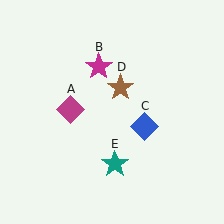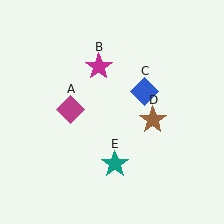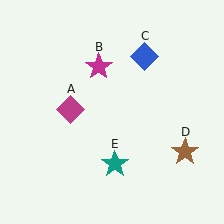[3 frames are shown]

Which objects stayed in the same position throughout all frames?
Magenta diamond (object A) and magenta star (object B) and teal star (object E) remained stationary.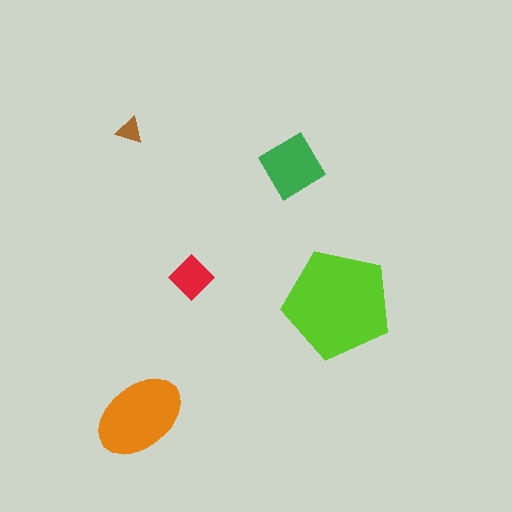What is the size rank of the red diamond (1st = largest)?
4th.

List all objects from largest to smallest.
The lime pentagon, the orange ellipse, the green diamond, the red diamond, the brown triangle.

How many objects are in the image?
There are 5 objects in the image.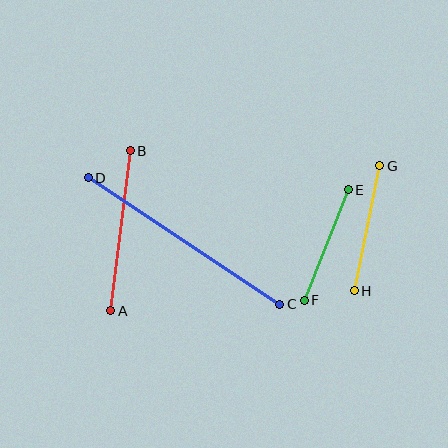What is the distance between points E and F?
The distance is approximately 119 pixels.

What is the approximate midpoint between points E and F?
The midpoint is at approximately (326, 245) pixels.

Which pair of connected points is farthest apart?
Points C and D are farthest apart.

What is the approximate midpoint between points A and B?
The midpoint is at approximately (120, 231) pixels.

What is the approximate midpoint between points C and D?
The midpoint is at approximately (184, 241) pixels.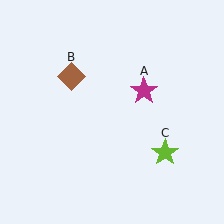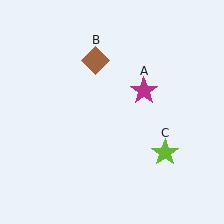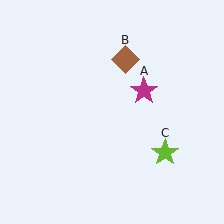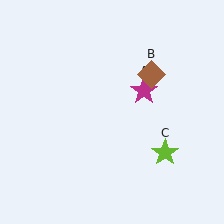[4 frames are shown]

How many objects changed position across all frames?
1 object changed position: brown diamond (object B).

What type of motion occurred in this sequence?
The brown diamond (object B) rotated clockwise around the center of the scene.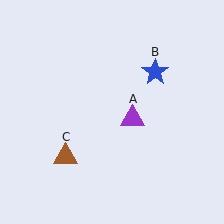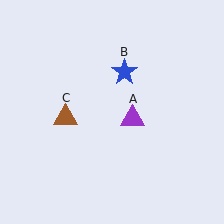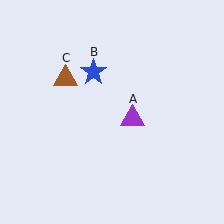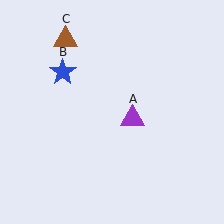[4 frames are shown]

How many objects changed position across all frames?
2 objects changed position: blue star (object B), brown triangle (object C).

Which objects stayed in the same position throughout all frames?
Purple triangle (object A) remained stationary.